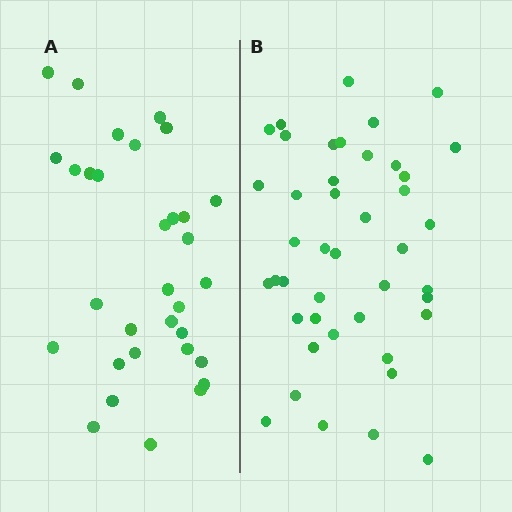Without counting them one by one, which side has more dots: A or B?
Region B (the right region) has more dots.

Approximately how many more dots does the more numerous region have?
Region B has roughly 12 or so more dots than region A.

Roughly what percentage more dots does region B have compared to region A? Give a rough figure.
About 35% more.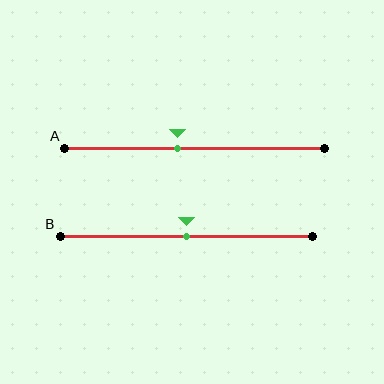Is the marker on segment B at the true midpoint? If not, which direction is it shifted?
Yes, the marker on segment B is at the true midpoint.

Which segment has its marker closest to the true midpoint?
Segment B has its marker closest to the true midpoint.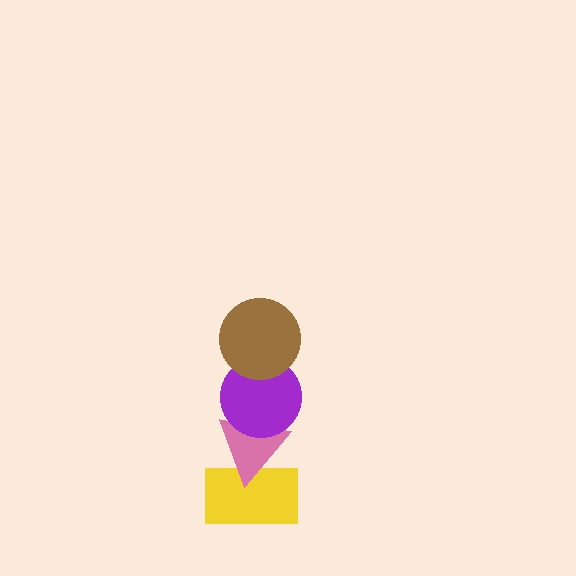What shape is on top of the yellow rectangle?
The pink triangle is on top of the yellow rectangle.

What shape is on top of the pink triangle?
The purple circle is on top of the pink triangle.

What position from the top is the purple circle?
The purple circle is 2nd from the top.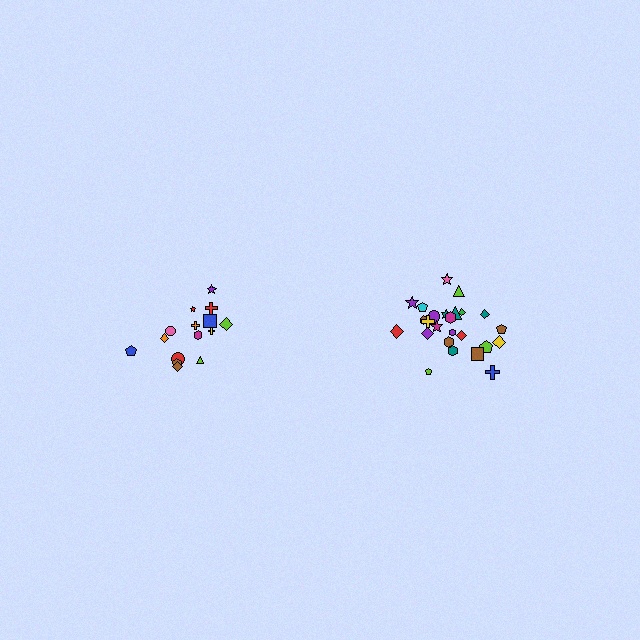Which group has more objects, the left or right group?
The right group.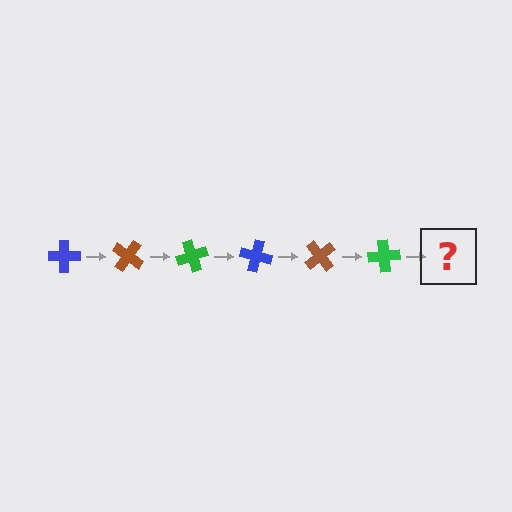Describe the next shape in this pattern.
It should be a blue cross, rotated 210 degrees from the start.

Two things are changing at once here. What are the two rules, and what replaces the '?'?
The two rules are that it rotates 35 degrees each step and the color cycles through blue, brown, and green. The '?' should be a blue cross, rotated 210 degrees from the start.